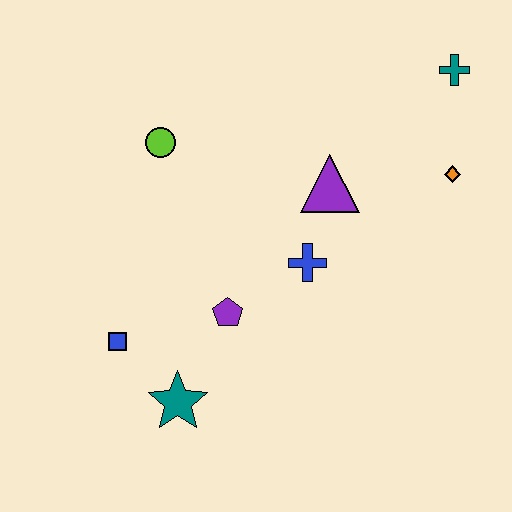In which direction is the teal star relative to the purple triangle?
The teal star is below the purple triangle.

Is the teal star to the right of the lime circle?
Yes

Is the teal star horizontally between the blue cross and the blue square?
Yes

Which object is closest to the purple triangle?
The blue cross is closest to the purple triangle.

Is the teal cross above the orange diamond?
Yes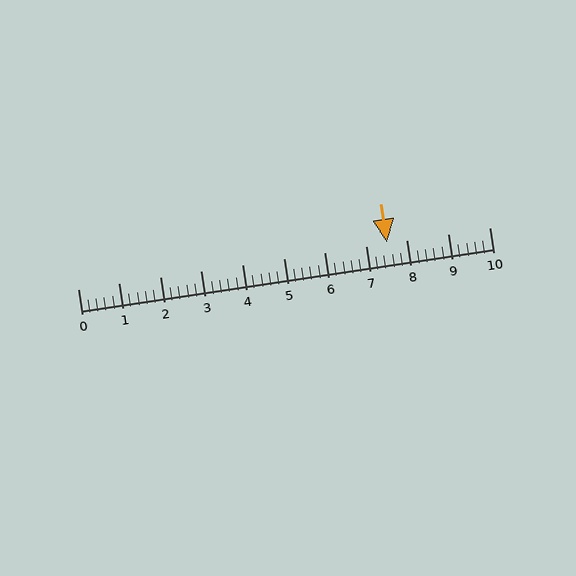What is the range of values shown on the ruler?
The ruler shows values from 0 to 10.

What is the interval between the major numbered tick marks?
The major tick marks are spaced 1 units apart.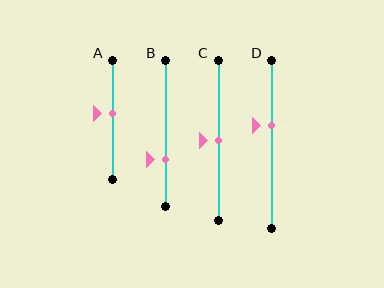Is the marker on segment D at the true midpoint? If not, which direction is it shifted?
No, the marker on segment D is shifted upward by about 11% of the segment length.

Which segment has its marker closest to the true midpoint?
Segment C has its marker closest to the true midpoint.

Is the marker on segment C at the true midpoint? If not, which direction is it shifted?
Yes, the marker on segment C is at the true midpoint.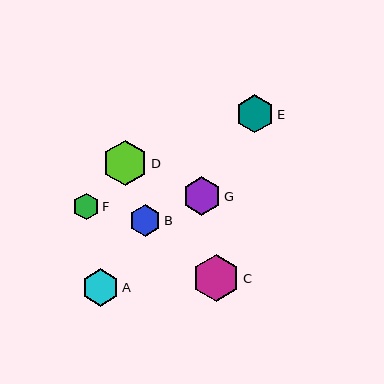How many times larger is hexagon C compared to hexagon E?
Hexagon C is approximately 1.2 times the size of hexagon E.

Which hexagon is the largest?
Hexagon C is the largest with a size of approximately 47 pixels.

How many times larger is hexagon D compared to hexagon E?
Hexagon D is approximately 1.2 times the size of hexagon E.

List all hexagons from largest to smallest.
From largest to smallest: C, D, G, E, A, B, F.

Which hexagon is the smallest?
Hexagon F is the smallest with a size of approximately 27 pixels.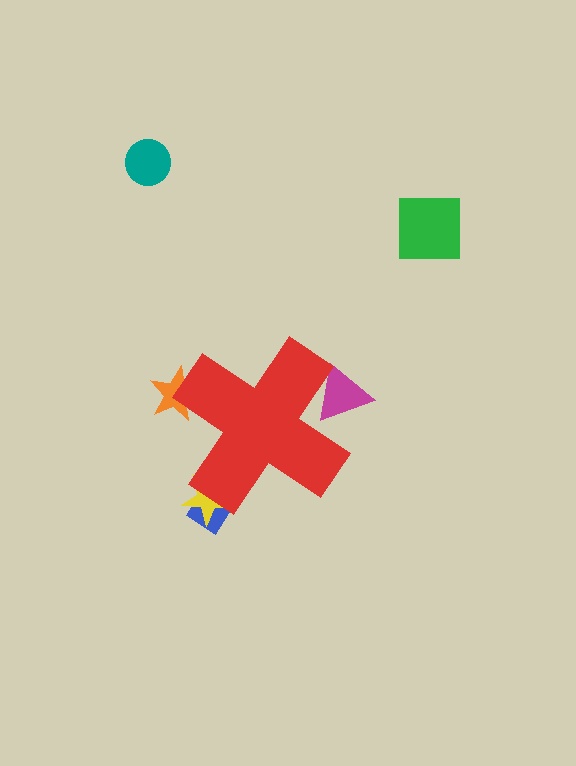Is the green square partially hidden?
No, the green square is fully visible.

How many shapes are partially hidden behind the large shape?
4 shapes are partially hidden.